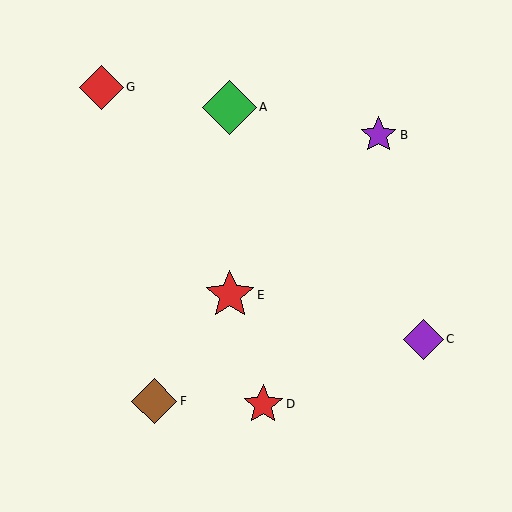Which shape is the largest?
The green diamond (labeled A) is the largest.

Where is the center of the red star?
The center of the red star is at (230, 295).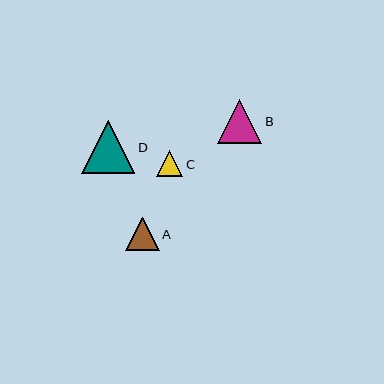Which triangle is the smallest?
Triangle C is the smallest with a size of approximately 26 pixels.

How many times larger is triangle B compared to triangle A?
Triangle B is approximately 1.3 times the size of triangle A.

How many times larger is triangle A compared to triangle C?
Triangle A is approximately 1.3 times the size of triangle C.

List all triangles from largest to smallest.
From largest to smallest: D, B, A, C.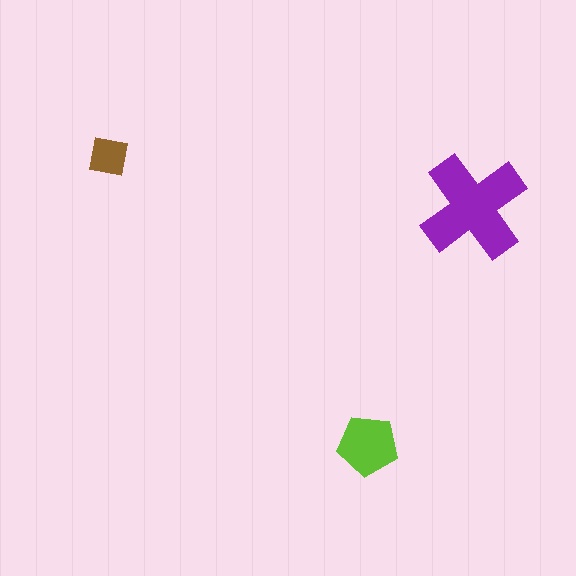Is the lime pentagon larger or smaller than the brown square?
Larger.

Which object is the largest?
The purple cross.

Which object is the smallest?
The brown square.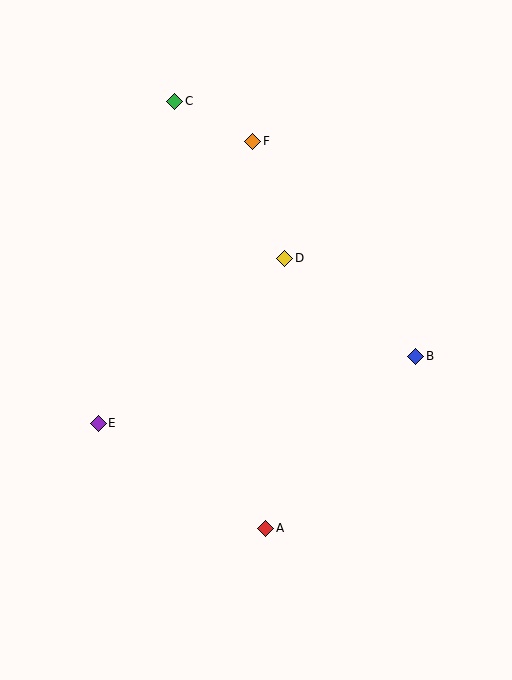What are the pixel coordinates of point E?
Point E is at (98, 423).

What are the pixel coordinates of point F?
Point F is at (253, 141).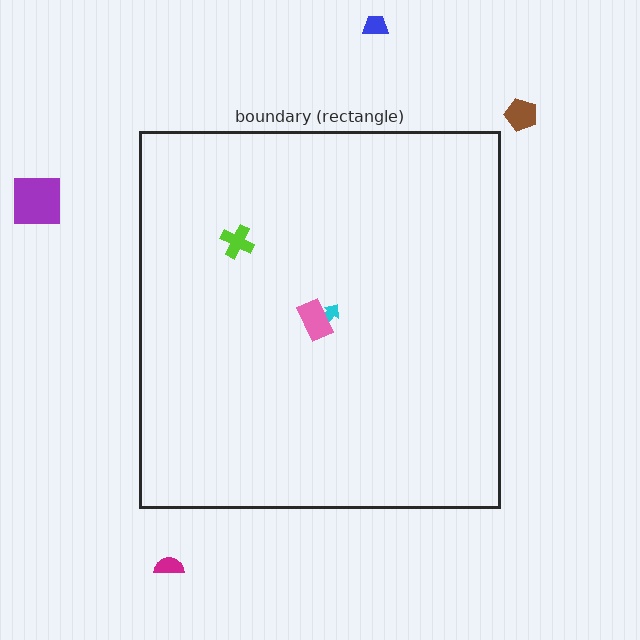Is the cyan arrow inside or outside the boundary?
Inside.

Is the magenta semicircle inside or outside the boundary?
Outside.